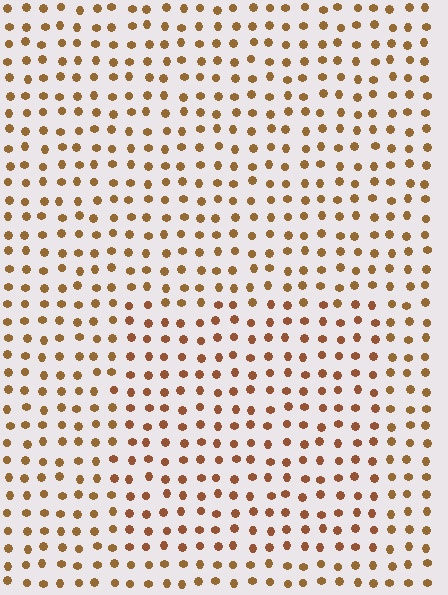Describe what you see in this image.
The image is filled with small brown elements in a uniform arrangement. A rectangle-shaped region is visible where the elements are tinted to a slightly different hue, forming a subtle color boundary.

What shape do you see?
I see a rectangle.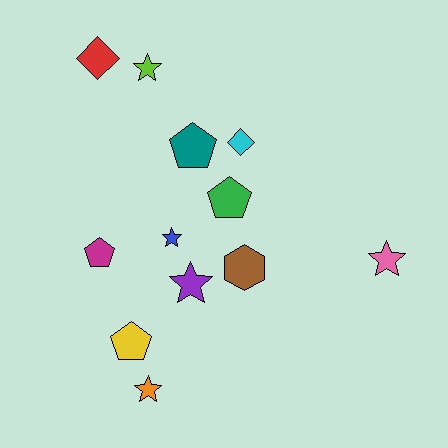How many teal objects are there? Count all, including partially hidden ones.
There is 1 teal object.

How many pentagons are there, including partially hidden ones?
There are 4 pentagons.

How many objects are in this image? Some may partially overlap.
There are 12 objects.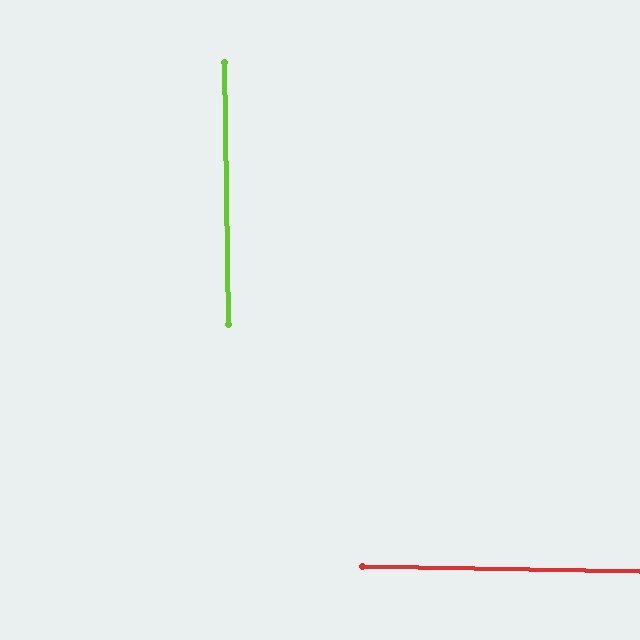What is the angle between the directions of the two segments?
Approximately 88 degrees.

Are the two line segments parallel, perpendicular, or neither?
Perpendicular — they meet at approximately 88°.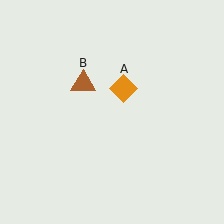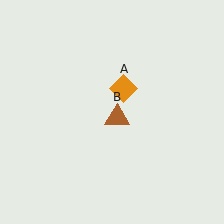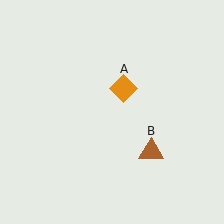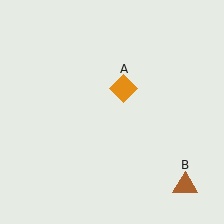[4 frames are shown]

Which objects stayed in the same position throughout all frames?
Orange diamond (object A) remained stationary.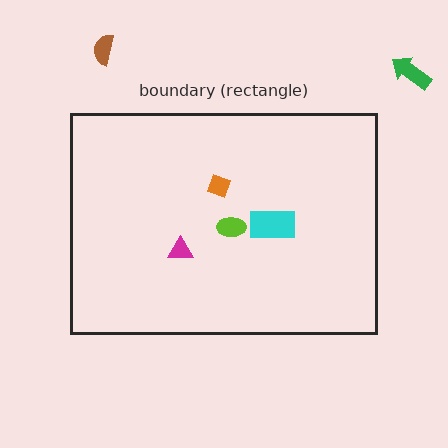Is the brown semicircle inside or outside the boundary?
Outside.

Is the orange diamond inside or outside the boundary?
Inside.